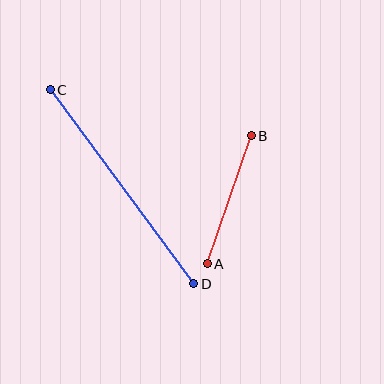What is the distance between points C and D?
The distance is approximately 242 pixels.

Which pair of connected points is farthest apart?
Points C and D are farthest apart.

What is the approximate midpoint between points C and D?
The midpoint is at approximately (122, 187) pixels.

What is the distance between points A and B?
The distance is approximately 135 pixels.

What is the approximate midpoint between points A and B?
The midpoint is at approximately (229, 200) pixels.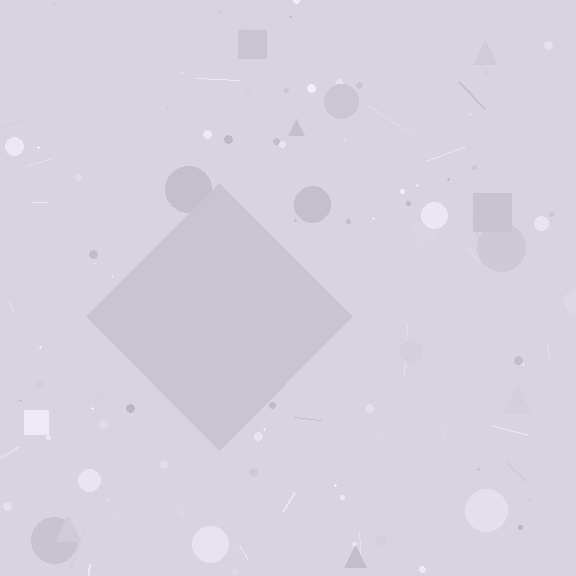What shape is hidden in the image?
A diamond is hidden in the image.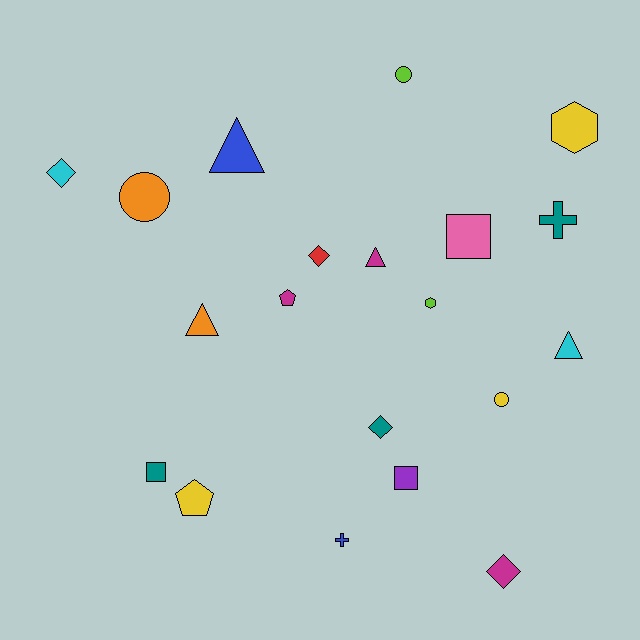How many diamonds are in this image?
There are 4 diamonds.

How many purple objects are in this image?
There is 1 purple object.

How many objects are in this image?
There are 20 objects.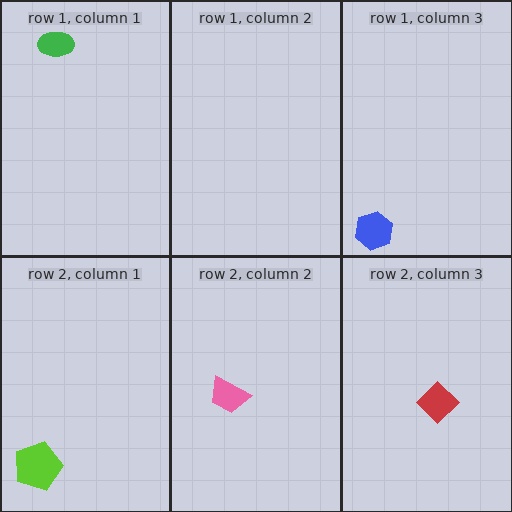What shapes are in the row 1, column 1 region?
The green ellipse.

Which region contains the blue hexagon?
The row 1, column 3 region.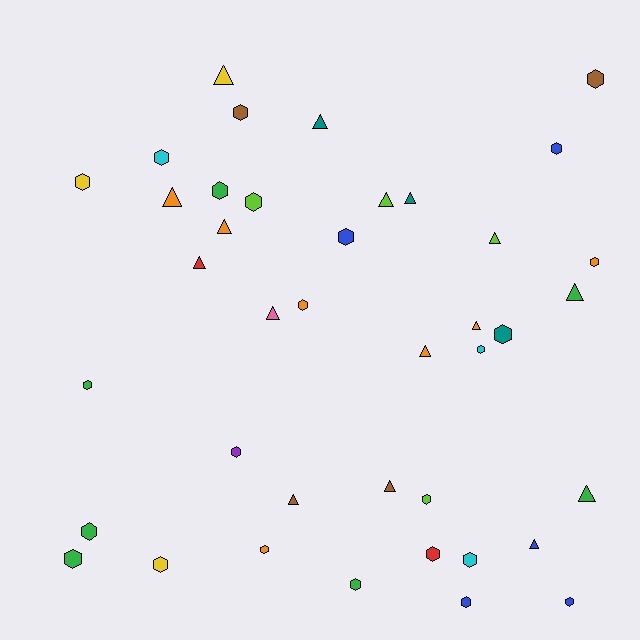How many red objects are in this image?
There are 2 red objects.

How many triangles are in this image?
There are 16 triangles.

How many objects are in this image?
There are 40 objects.